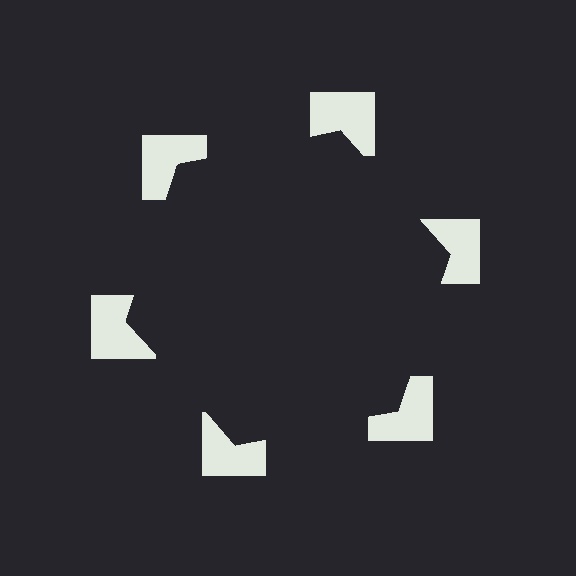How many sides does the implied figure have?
6 sides.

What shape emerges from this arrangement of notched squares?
An illusory hexagon — its edges are inferred from the aligned wedge cuts in the notched squares, not physically drawn.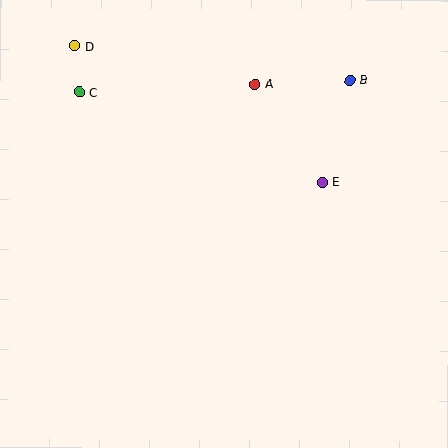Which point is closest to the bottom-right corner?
Point E is closest to the bottom-right corner.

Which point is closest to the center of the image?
Point E at (322, 183) is closest to the center.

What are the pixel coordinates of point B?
Point B is at (350, 81).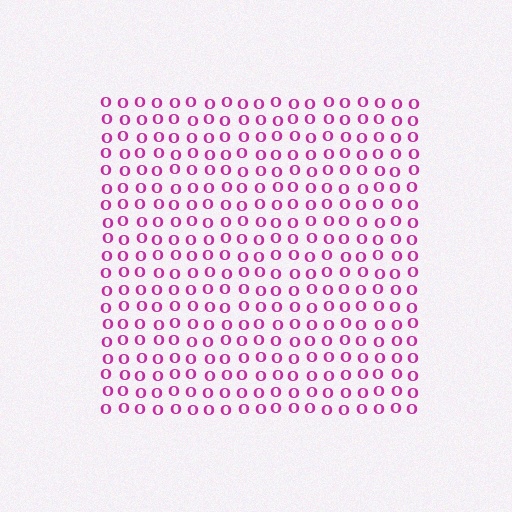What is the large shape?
The large shape is a square.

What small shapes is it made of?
It is made of small letter O's.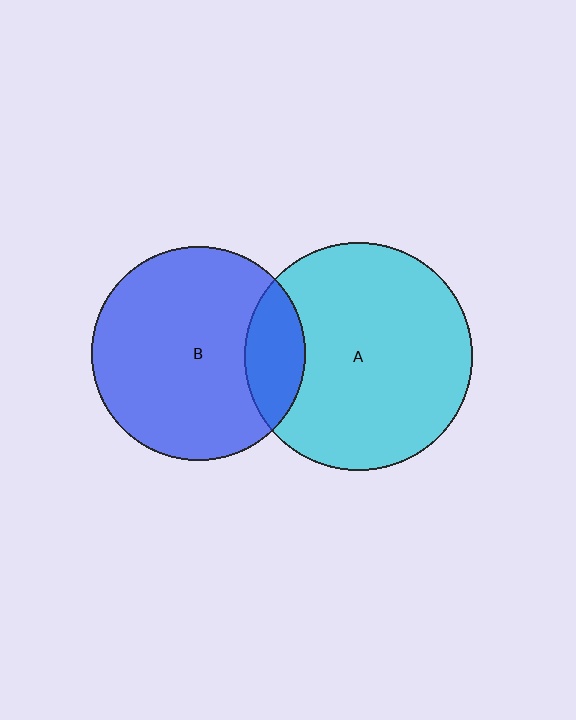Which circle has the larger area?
Circle A (cyan).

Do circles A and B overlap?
Yes.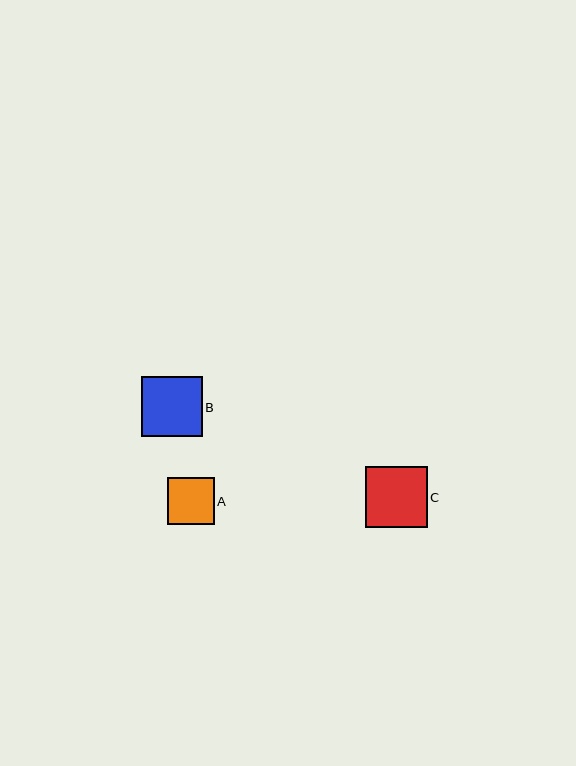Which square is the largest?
Square C is the largest with a size of approximately 61 pixels.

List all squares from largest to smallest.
From largest to smallest: C, B, A.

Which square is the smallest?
Square A is the smallest with a size of approximately 47 pixels.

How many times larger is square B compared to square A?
Square B is approximately 1.3 times the size of square A.